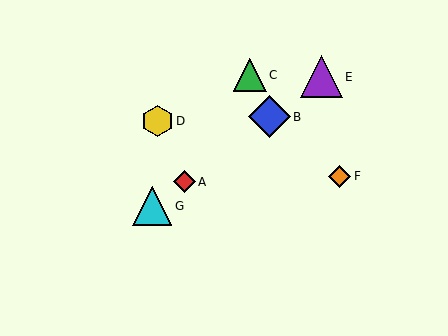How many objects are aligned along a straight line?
4 objects (A, B, E, G) are aligned along a straight line.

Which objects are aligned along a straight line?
Objects A, B, E, G are aligned along a straight line.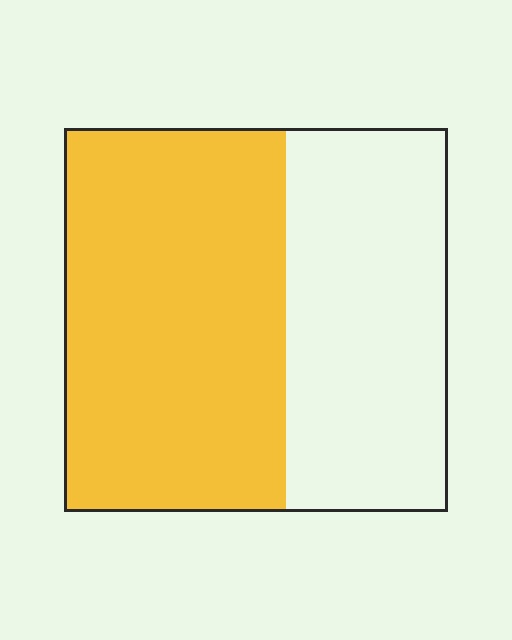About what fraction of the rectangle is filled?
About three fifths (3/5).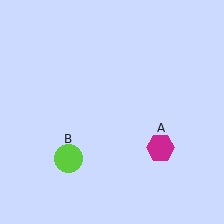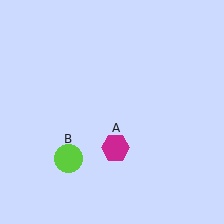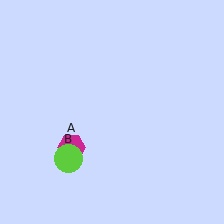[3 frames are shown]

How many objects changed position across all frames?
1 object changed position: magenta hexagon (object A).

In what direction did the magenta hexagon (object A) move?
The magenta hexagon (object A) moved left.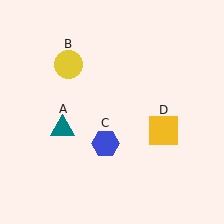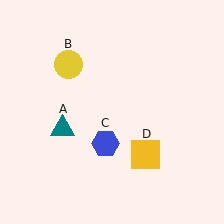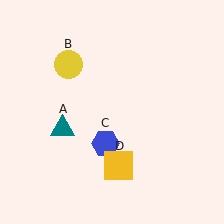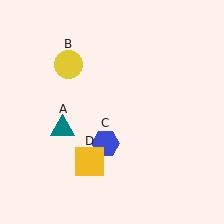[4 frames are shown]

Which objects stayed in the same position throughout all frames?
Teal triangle (object A) and yellow circle (object B) and blue hexagon (object C) remained stationary.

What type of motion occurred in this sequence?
The yellow square (object D) rotated clockwise around the center of the scene.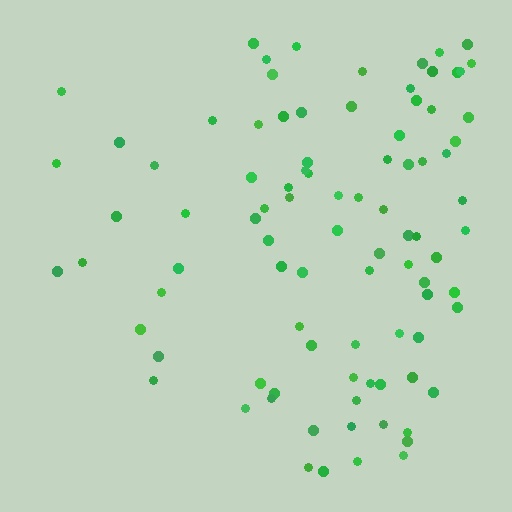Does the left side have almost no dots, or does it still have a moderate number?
Still a moderate number, just noticeably fewer than the right.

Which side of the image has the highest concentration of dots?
The right.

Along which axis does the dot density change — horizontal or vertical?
Horizontal.